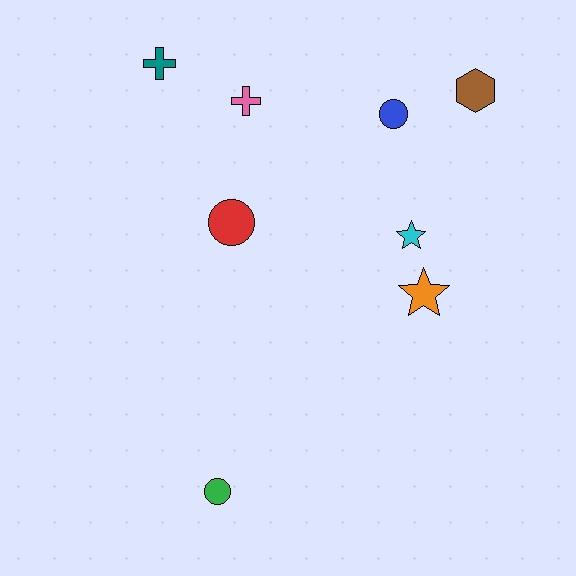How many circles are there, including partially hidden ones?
There are 3 circles.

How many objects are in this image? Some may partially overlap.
There are 8 objects.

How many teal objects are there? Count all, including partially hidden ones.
There is 1 teal object.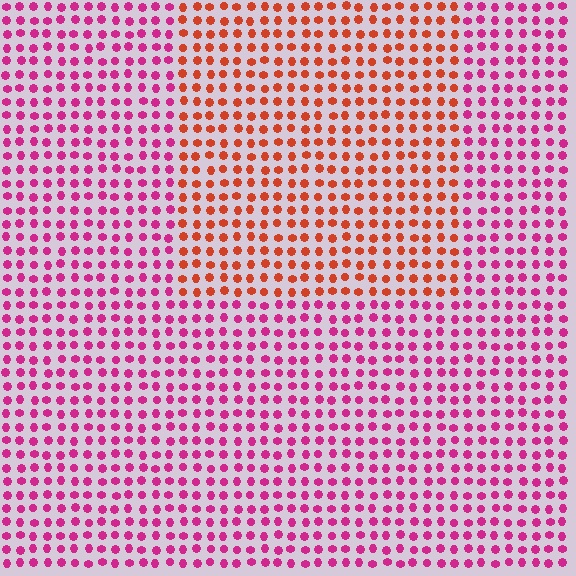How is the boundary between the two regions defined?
The boundary is defined purely by a slight shift in hue (about 46 degrees). Spacing, size, and orientation are identical on both sides.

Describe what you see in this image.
The image is filled with small magenta elements in a uniform arrangement. A rectangle-shaped region is visible where the elements are tinted to a slightly different hue, forming a subtle color boundary.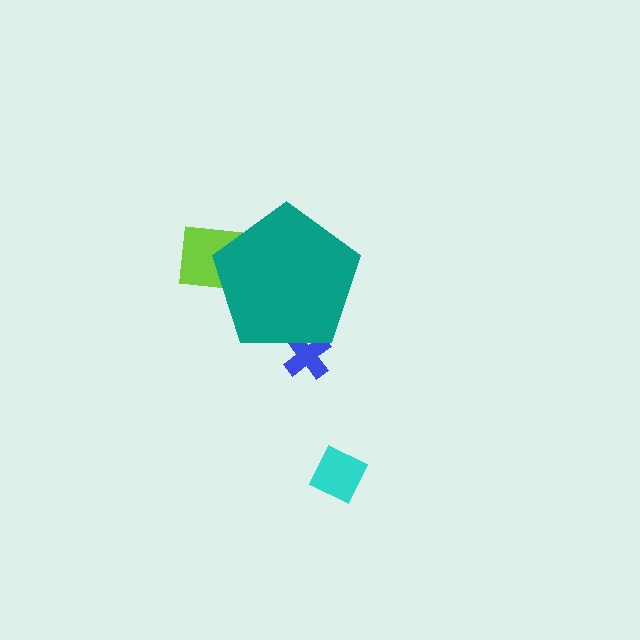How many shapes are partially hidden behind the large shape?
2 shapes are partially hidden.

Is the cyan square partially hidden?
No, the cyan square is fully visible.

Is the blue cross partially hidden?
Yes, the blue cross is partially hidden behind the teal pentagon.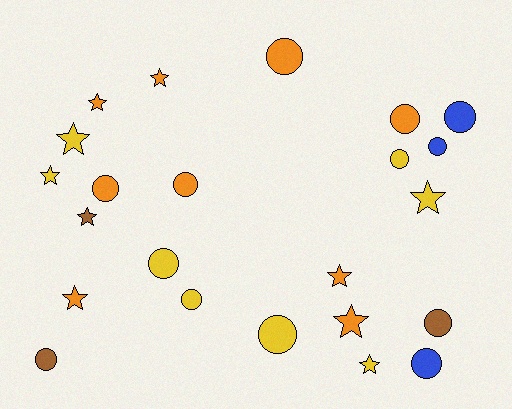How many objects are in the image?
There are 23 objects.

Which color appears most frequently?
Orange, with 9 objects.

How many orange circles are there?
There are 4 orange circles.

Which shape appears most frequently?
Circle, with 13 objects.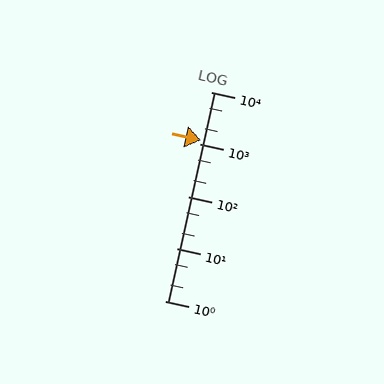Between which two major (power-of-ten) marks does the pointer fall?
The pointer is between 1000 and 10000.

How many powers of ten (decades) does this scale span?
The scale spans 4 decades, from 1 to 10000.